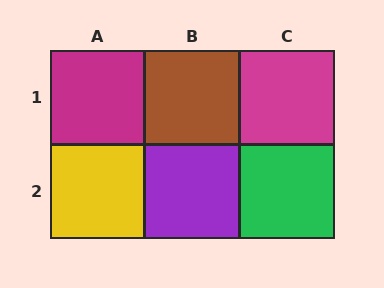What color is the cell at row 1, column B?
Brown.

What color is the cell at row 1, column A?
Magenta.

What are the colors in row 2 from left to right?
Yellow, purple, green.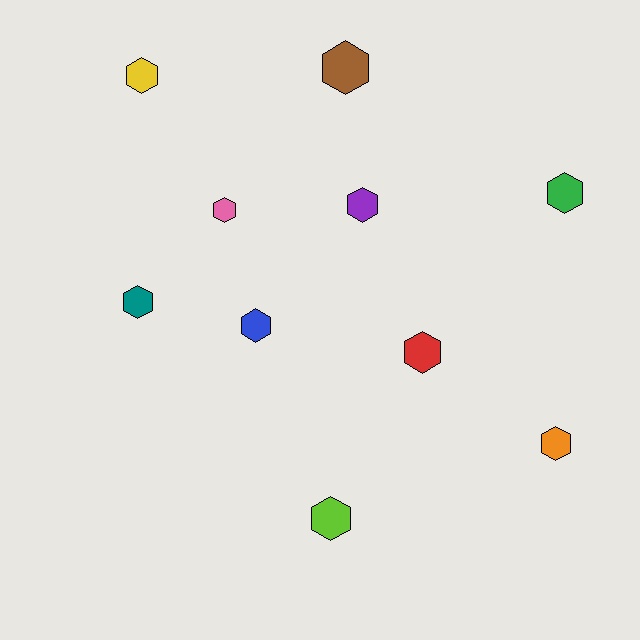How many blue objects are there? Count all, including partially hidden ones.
There is 1 blue object.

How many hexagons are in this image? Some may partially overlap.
There are 10 hexagons.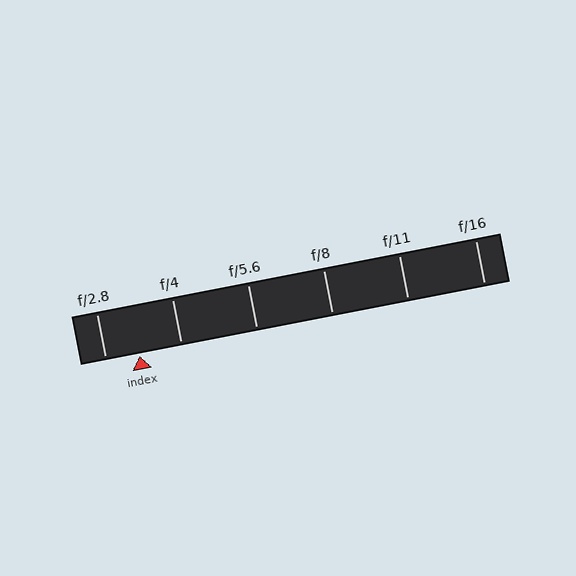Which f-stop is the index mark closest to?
The index mark is closest to f/2.8.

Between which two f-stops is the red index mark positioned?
The index mark is between f/2.8 and f/4.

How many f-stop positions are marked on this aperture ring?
There are 6 f-stop positions marked.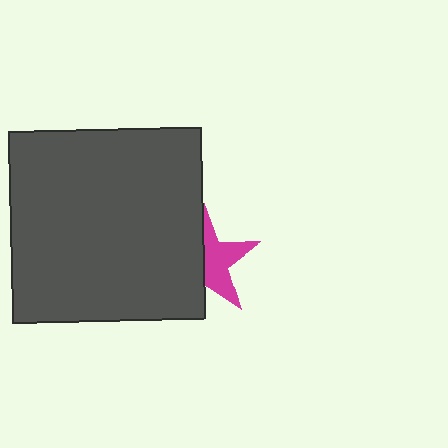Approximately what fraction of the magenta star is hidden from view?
Roughly 49% of the magenta star is hidden behind the dark gray square.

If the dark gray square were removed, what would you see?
You would see the complete magenta star.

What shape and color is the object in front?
The object in front is a dark gray square.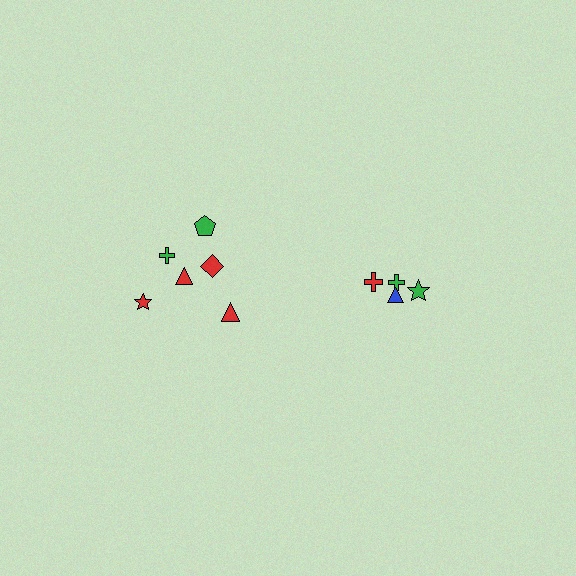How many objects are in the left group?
There are 6 objects.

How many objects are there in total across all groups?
There are 10 objects.